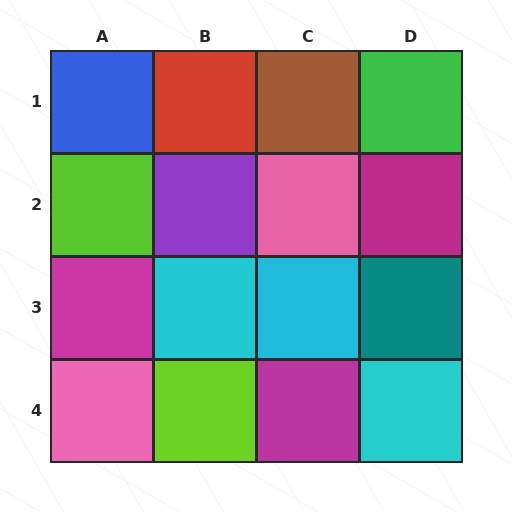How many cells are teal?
1 cell is teal.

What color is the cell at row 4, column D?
Cyan.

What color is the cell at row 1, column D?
Green.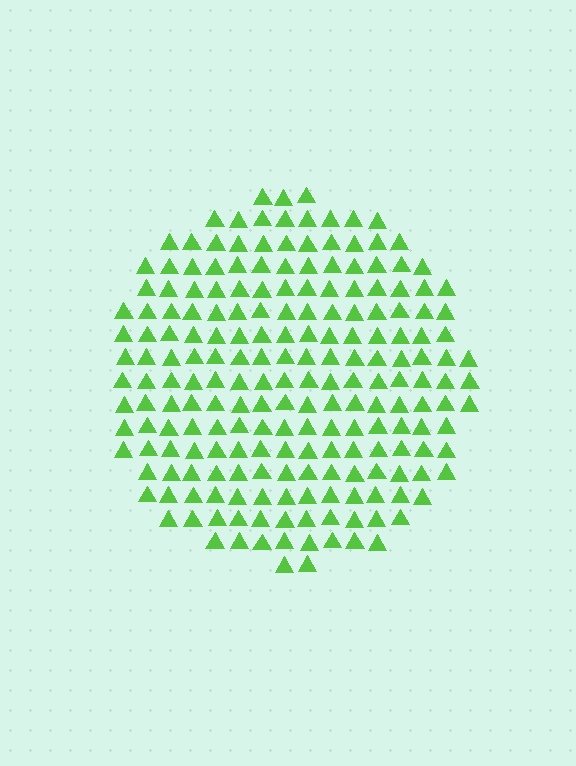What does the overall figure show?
The overall figure shows a circle.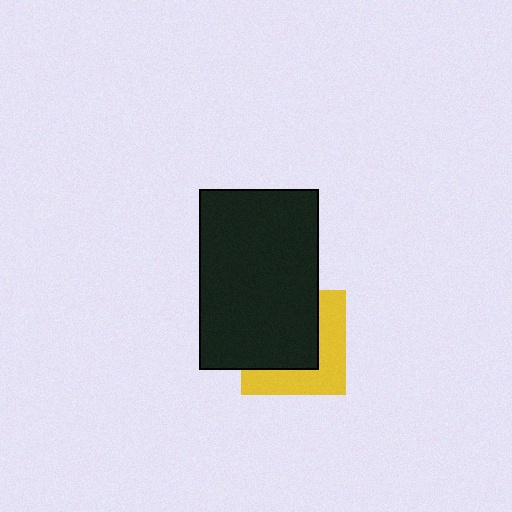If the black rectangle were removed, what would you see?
You would see the complete yellow square.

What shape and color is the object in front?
The object in front is a black rectangle.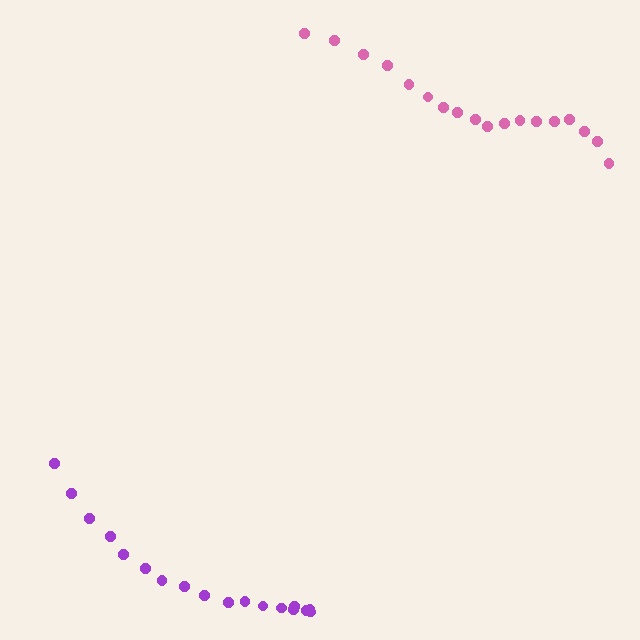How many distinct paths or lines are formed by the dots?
There are 2 distinct paths.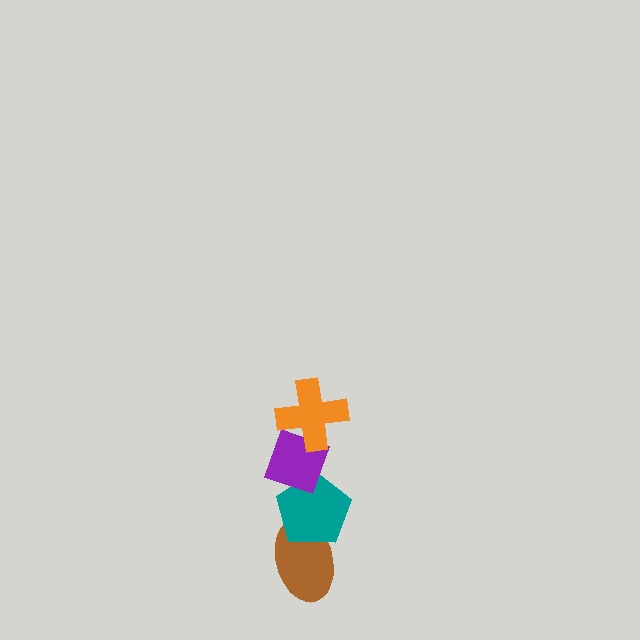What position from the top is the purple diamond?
The purple diamond is 2nd from the top.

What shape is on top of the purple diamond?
The orange cross is on top of the purple diamond.